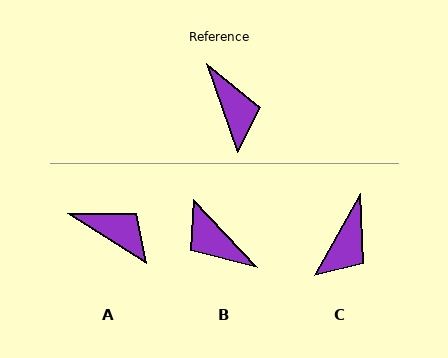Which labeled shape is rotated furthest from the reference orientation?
B, about 156 degrees away.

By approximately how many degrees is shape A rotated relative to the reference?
Approximately 39 degrees counter-clockwise.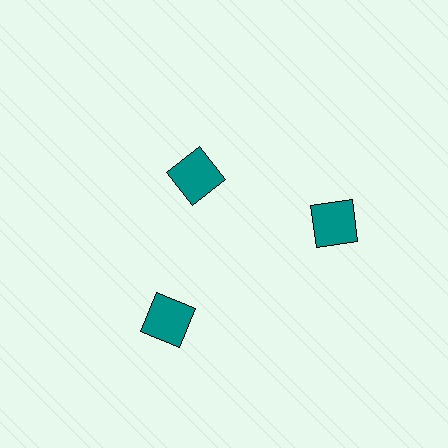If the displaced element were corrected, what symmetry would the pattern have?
It would have 3-fold rotational symmetry — the pattern would map onto itself every 120 degrees.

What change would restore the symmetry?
The symmetry would be restored by moving it outward, back onto the ring so that all 3 squares sit at equal angles and equal distance from the center.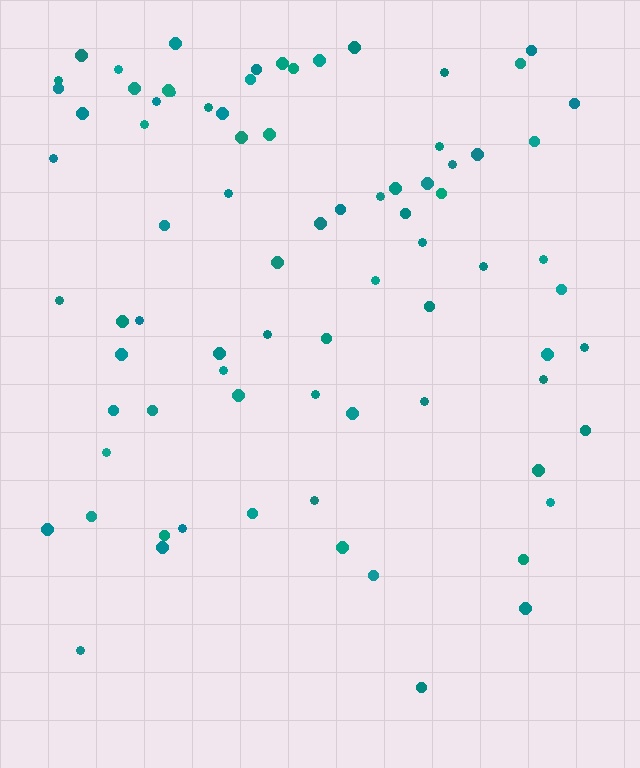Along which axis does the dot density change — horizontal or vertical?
Vertical.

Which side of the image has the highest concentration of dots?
The top.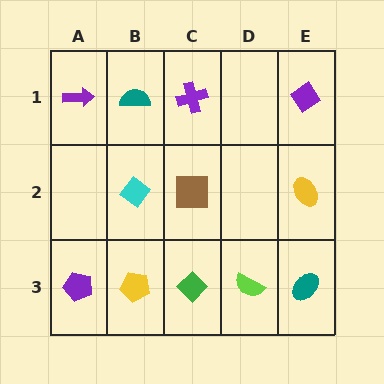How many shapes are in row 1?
4 shapes.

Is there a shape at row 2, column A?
No, that cell is empty.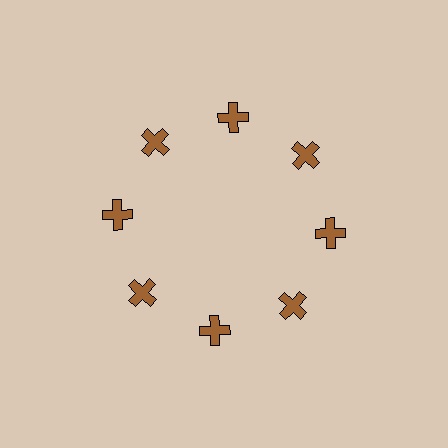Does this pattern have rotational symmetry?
Yes, this pattern has 8-fold rotational symmetry. It looks the same after rotating 45 degrees around the center.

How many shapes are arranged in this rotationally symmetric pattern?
There are 8 shapes, arranged in 8 groups of 1.